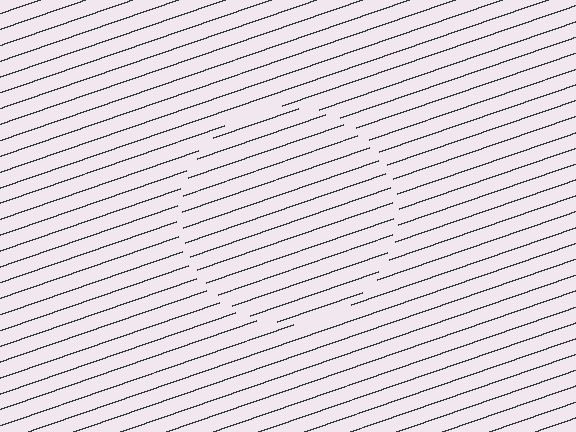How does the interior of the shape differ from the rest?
The interior of the shape contains the same grating, shifted by half a period — the contour is defined by the phase discontinuity where line-ends from the inner and outer gratings abut.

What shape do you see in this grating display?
An illusory circle. The interior of the shape contains the same grating, shifted by half a period — the contour is defined by the phase discontinuity where line-ends from the inner and outer gratings abut.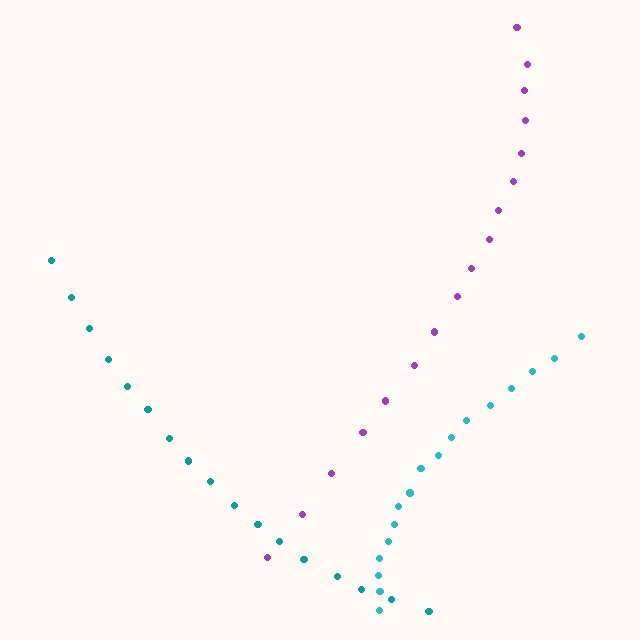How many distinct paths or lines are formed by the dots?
There are 3 distinct paths.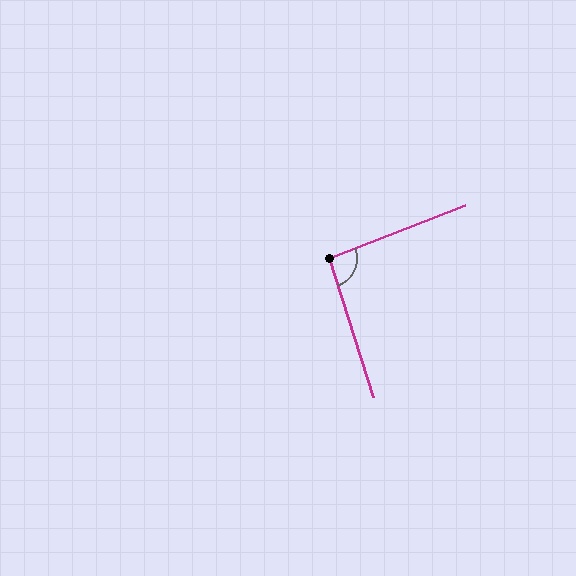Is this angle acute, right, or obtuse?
It is approximately a right angle.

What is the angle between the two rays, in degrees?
Approximately 93 degrees.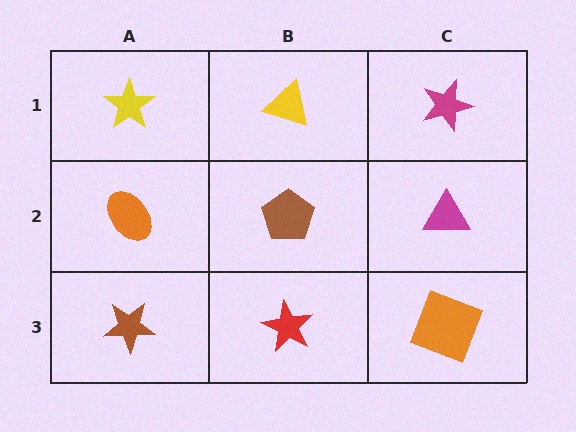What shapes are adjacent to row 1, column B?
A brown pentagon (row 2, column B), a yellow star (row 1, column A), a magenta star (row 1, column C).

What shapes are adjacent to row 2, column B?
A yellow triangle (row 1, column B), a red star (row 3, column B), an orange ellipse (row 2, column A), a magenta triangle (row 2, column C).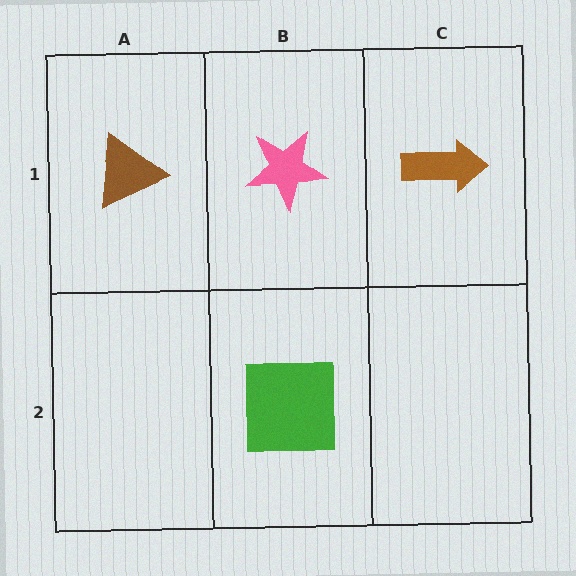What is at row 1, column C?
A brown arrow.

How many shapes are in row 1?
3 shapes.